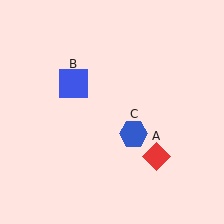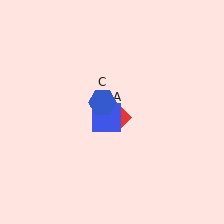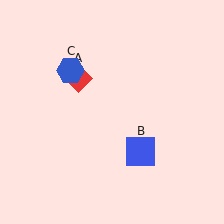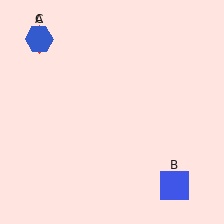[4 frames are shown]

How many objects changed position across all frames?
3 objects changed position: red diamond (object A), blue square (object B), blue hexagon (object C).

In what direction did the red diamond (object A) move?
The red diamond (object A) moved up and to the left.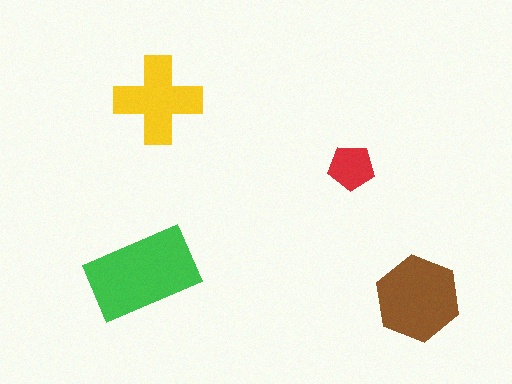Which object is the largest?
The green rectangle.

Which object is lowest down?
The brown hexagon is bottommost.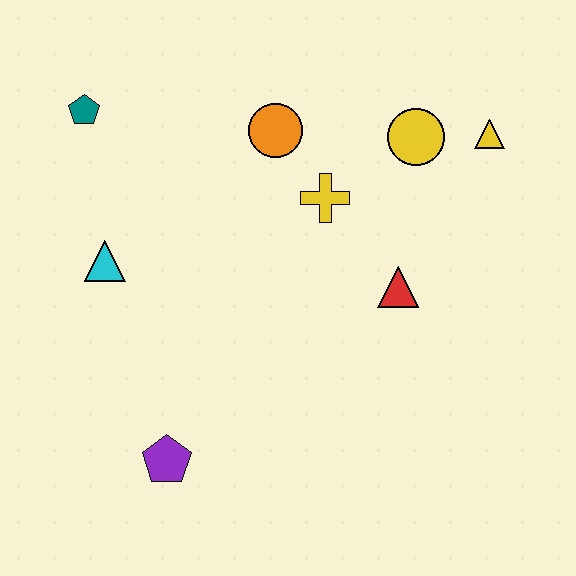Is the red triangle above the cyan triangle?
No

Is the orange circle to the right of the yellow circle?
No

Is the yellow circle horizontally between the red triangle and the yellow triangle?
Yes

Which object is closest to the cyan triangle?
The teal pentagon is closest to the cyan triangle.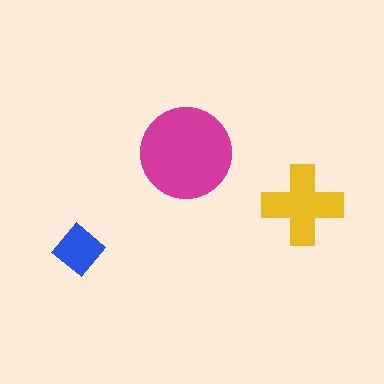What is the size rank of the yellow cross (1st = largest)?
2nd.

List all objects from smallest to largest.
The blue diamond, the yellow cross, the magenta circle.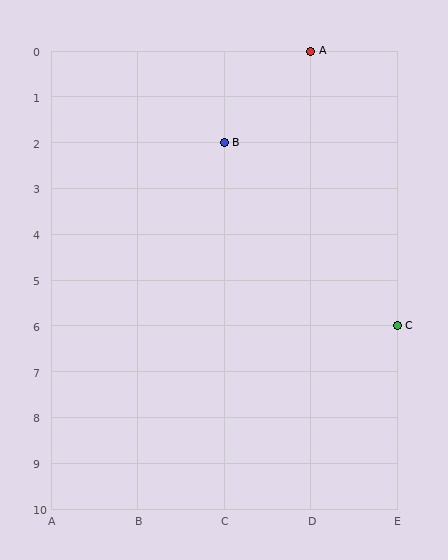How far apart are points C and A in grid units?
Points C and A are 1 column and 6 rows apart (about 6.1 grid units diagonally).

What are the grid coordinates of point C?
Point C is at grid coordinates (E, 6).